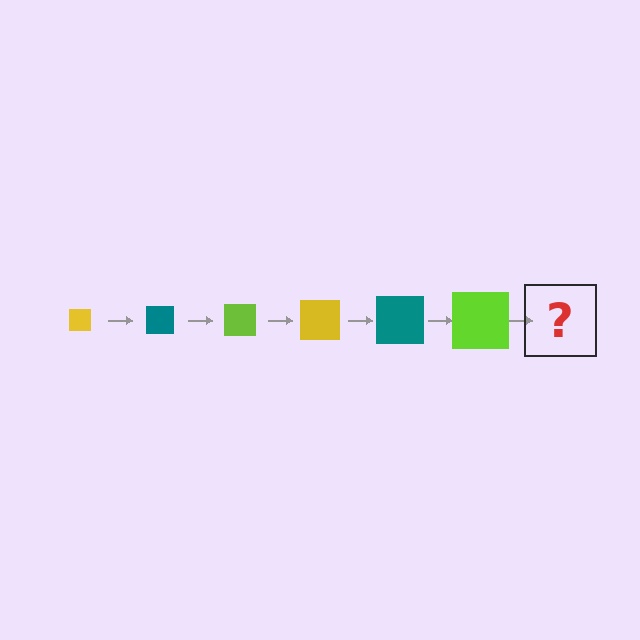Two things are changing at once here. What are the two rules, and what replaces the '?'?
The two rules are that the square grows larger each step and the color cycles through yellow, teal, and lime. The '?' should be a yellow square, larger than the previous one.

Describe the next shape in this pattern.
It should be a yellow square, larger than the previous one.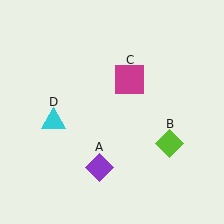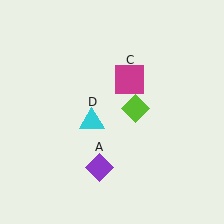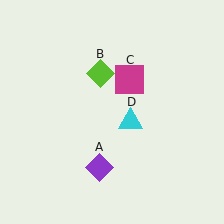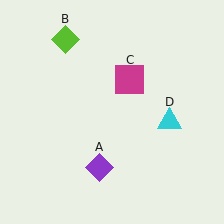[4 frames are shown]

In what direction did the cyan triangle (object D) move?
The cyan triangle (object D) moved right.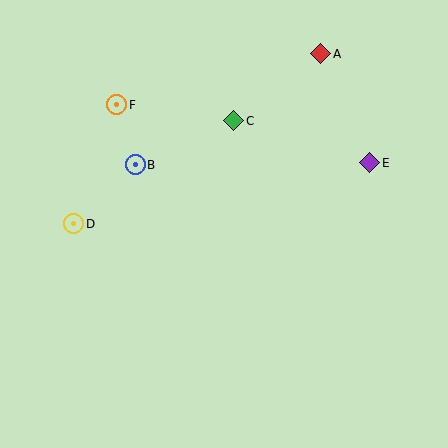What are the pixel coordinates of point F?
Point F is at (117, 105).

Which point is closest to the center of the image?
Point C at (234, 121) is closest to the center.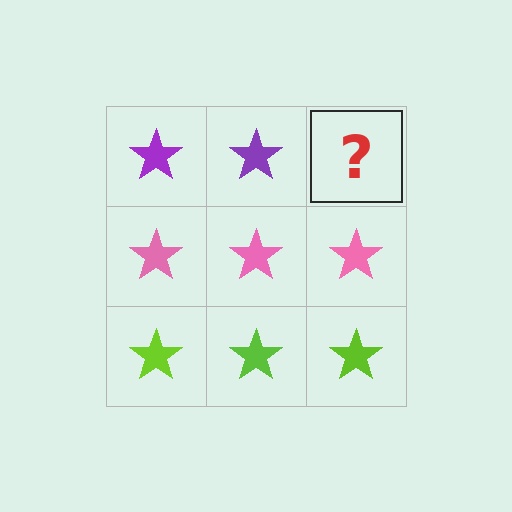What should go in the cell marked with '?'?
The missing cell should contain a purple star.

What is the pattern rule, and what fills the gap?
The rule is that each row has a consistent color. The gap should be filled with a purple star.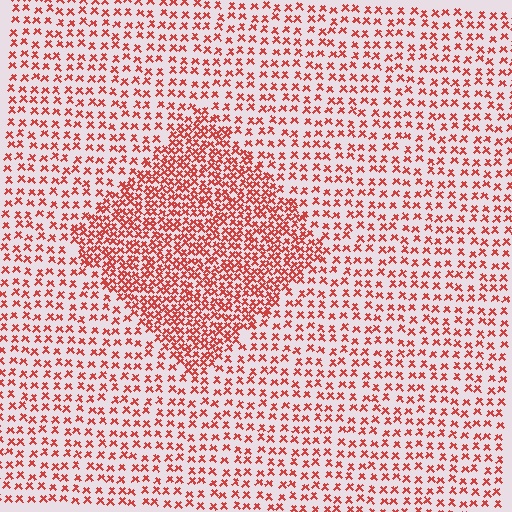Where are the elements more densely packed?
The elements are more densely packed inside the diamond boundary.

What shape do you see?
I see a diamond.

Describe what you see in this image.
The image contains small red elements arranged at two different densities. A diamond-shaped region is visible where the elements are more densely packed than the surrounding area.